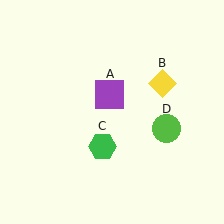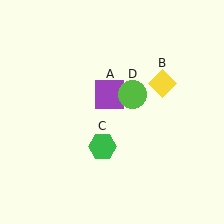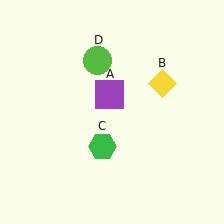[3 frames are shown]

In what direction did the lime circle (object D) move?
The lime circle (object D) moved up and to the left.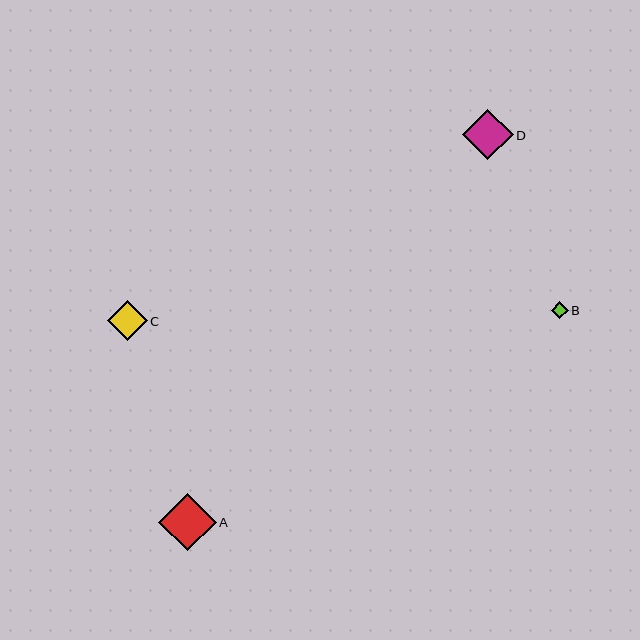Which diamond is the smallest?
Diamond B is the smallest with a size of approximately 16 pixels.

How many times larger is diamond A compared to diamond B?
Diamond A is approximately 3.5 times the size of diamond B.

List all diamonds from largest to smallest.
From largest to smallest: A, D, C, B.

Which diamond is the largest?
Diamond A is the largest with a size of approximately 57 pixels.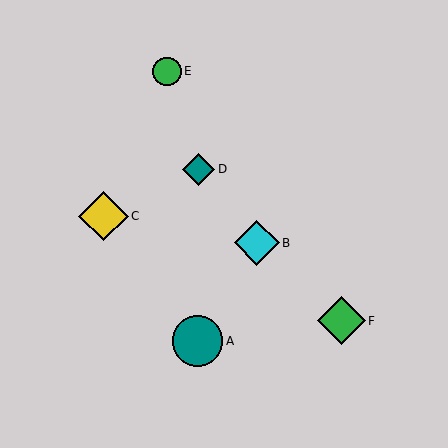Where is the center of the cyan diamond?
The center of the cyan diamond is at (257, 243).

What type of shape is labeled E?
Shape E is a green circle.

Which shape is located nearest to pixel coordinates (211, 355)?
The teal circle (labeled A) at (197, 341) is nearest to that location.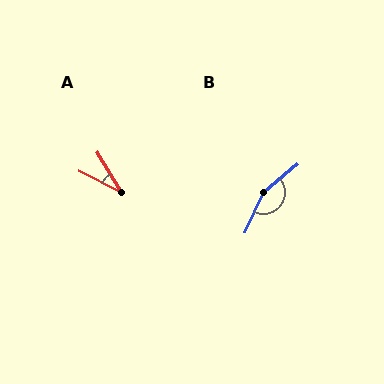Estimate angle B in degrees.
Approximately 153 degrees.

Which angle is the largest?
B, at approximately 153 degrees.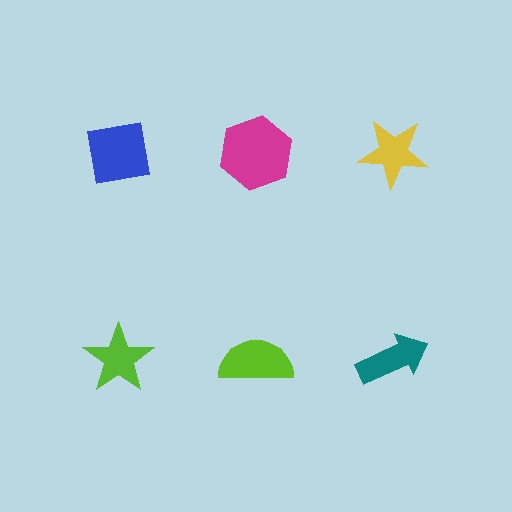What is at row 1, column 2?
A magenta hexagon.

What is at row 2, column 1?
A lime star.